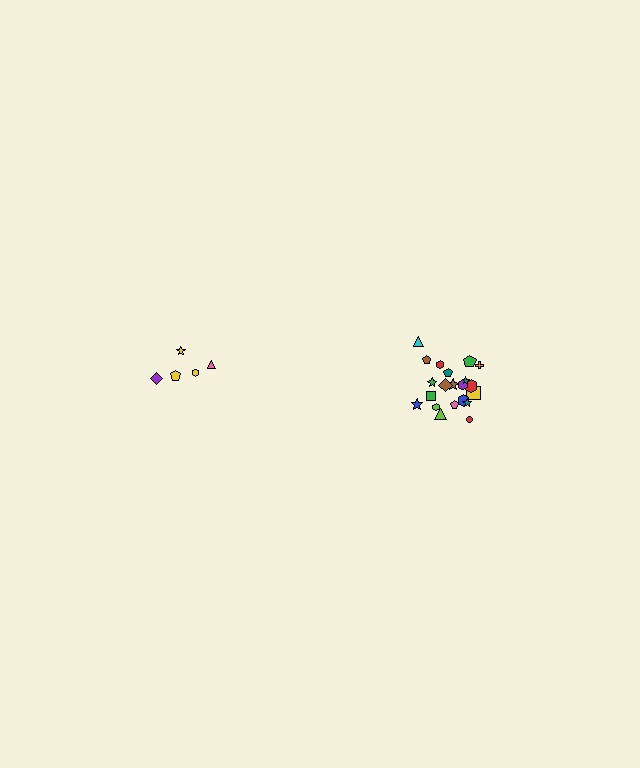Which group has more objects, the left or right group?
The right group.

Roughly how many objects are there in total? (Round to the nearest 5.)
Roughly 25 objects in total.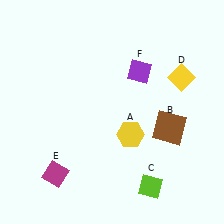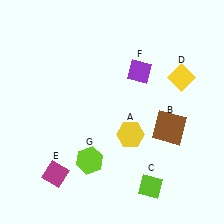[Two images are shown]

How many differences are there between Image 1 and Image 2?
There is 1 difference between the two images.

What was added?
A lime hexagon (G) was added in Image 2.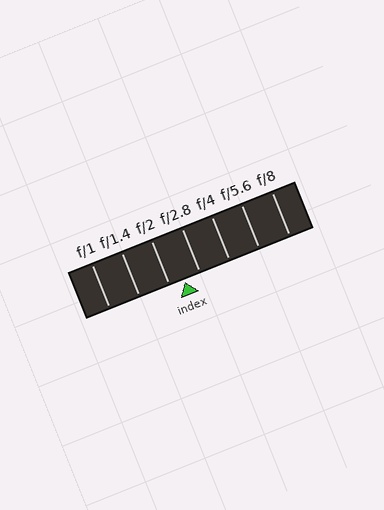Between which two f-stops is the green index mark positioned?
The index mark is between f/2 and f/2.8.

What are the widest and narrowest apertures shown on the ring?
The widest aperture shown is f/1 and the narrowest is f/8.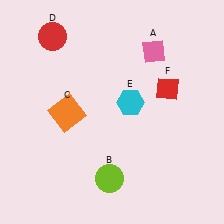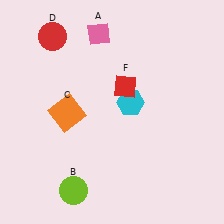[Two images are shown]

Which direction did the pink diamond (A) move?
The pink diamond (A) moved left.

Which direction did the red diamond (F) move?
The red diamond (F) moved left.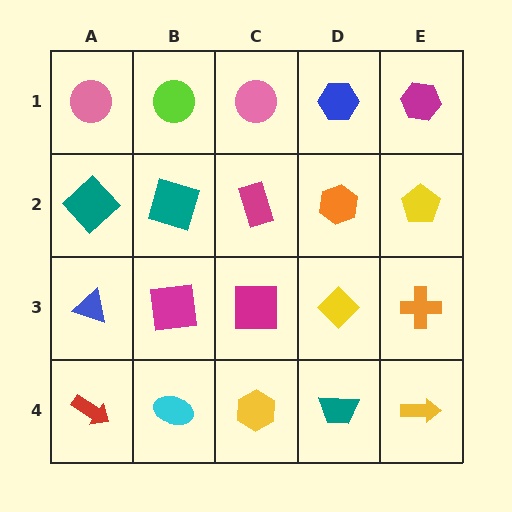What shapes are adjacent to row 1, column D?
An orange hexagon (row 2, column D), a pink circle (row 1, column C), a magenta hexagon (row 1, column E).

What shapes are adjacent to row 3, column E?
A yellow pentagon (row 2, column E), a yellow arrow (row 4, column E), a yellow diamond (row 3, column D).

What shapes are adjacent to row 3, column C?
A magenta rectangle (row 2, column C), a yellow hexagon (row 4, column C), a magenta square (row 3, column B), a yellow diamond (row 3, column D).